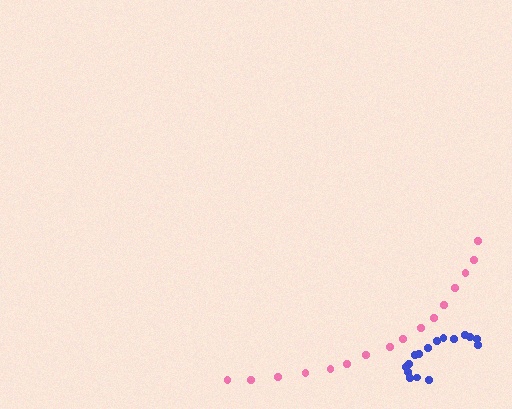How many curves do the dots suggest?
There are 2 distinct paths.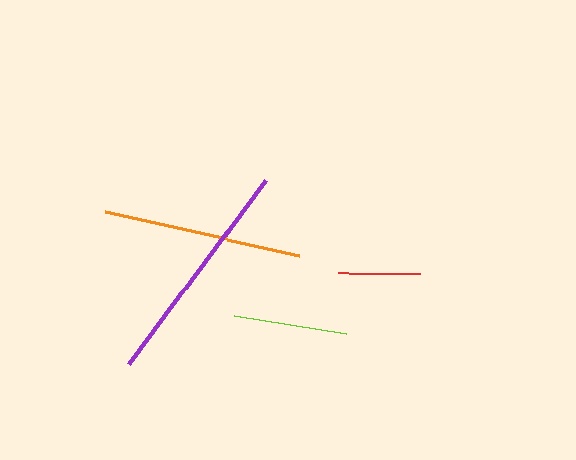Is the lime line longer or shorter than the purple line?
The purple line is longer than the lime line.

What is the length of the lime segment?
The lime segment is approximately 113 pixels long.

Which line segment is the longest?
The purple line is the longest at approximately 229 pixels.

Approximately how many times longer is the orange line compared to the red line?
The orange line is approximately 2.4 times the length of the red line.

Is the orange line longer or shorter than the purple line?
The purple line is longer than the orange line.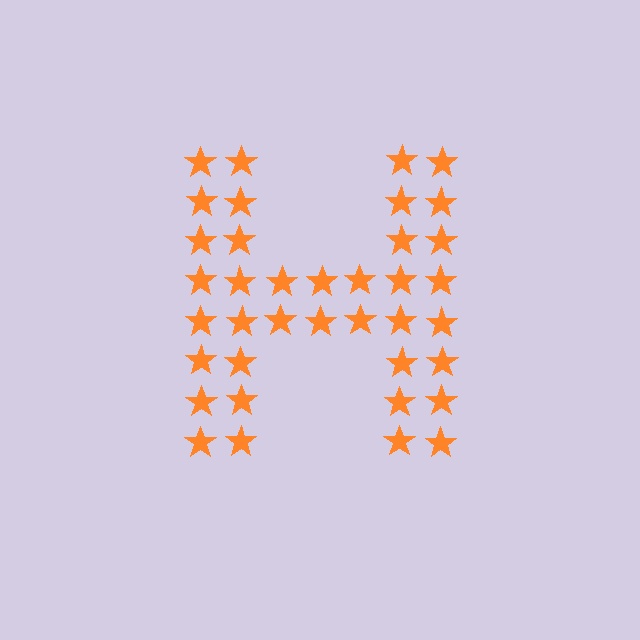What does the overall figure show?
The overall figure shows the letter H.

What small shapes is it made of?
It is made of small stars.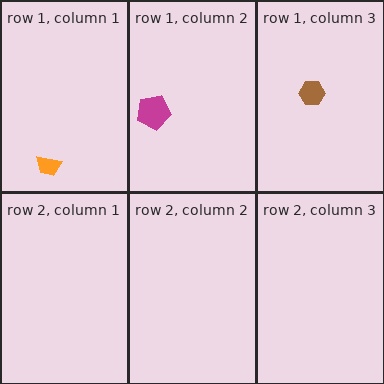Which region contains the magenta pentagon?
The row 1, column 2 region.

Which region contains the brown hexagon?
The row 1, column 3 region.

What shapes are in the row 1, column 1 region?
The orange trapezoid.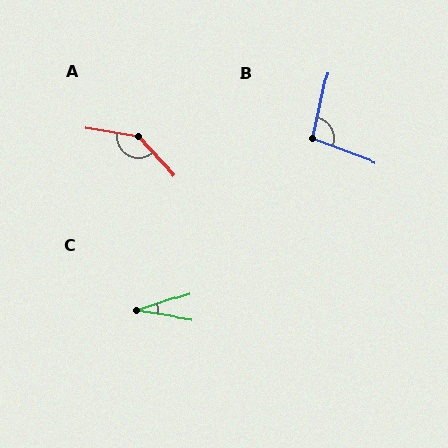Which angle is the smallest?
C, at approximately 27 degrees.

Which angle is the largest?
A, at approximately 142 degrees.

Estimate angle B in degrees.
Approximately 97 degrees.